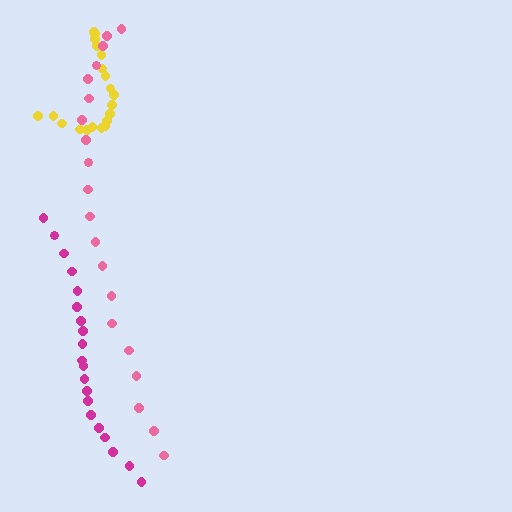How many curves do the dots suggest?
There are 3 distinct paths.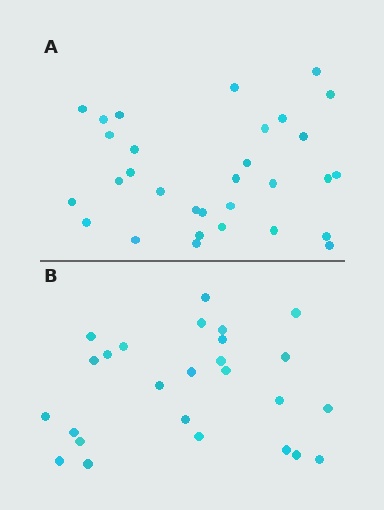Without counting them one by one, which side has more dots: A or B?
Region A (the top region) has more dots.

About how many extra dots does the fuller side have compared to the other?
Region A has about 5 more dots than region B.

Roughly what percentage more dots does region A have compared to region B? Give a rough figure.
About 20% more.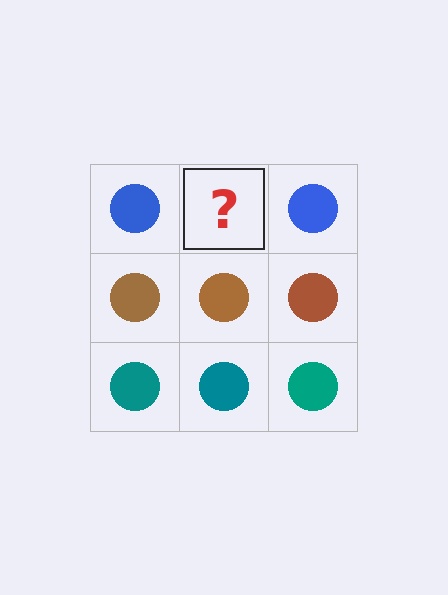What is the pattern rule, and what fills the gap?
The rule is that each row has a consistent color. The gap should be filled with a blue circle.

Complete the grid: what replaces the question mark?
The question mark should be replaced with a blue circle.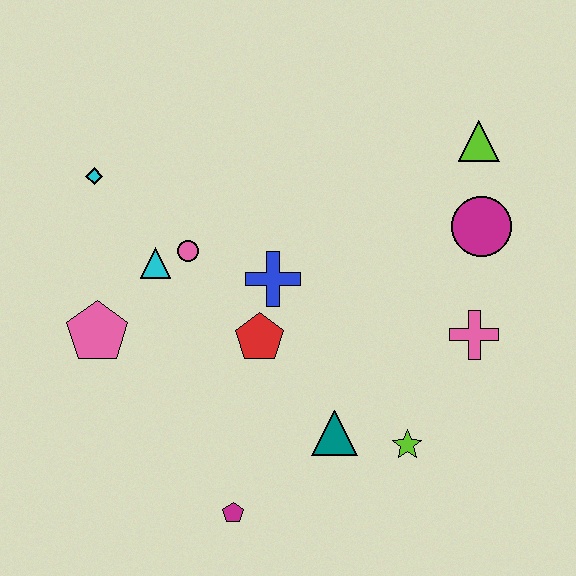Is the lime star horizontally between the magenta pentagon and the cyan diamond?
No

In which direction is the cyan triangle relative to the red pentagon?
The cyan triangle is to the left of the red pentagon.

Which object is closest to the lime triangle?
The magenta circle is closest to the lime triangle.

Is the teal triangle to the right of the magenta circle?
No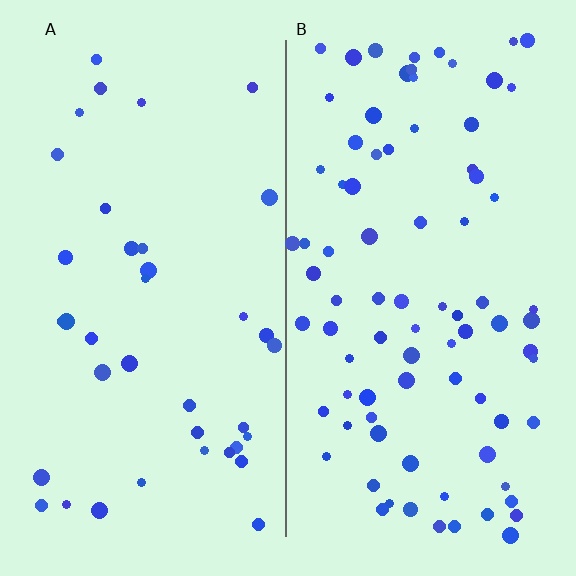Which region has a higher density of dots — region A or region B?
B (the right).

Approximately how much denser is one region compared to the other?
Approximately 2.2× — region B over region A.